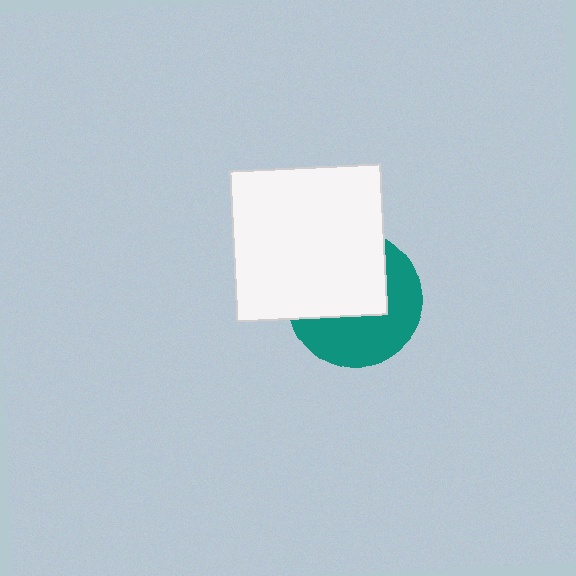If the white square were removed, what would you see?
You would see the complete teal circle.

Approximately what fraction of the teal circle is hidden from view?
Roughly 51% of the teal circle is hidden behind the white square.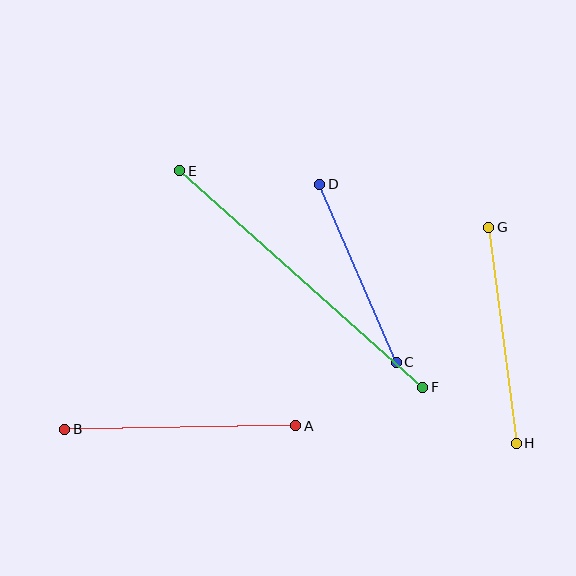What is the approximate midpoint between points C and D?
The midpoint is at approximately (358, 273) pixels.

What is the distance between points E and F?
The distance is approximately 325 pixels.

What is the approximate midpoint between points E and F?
The midpoint is at approximately (301, 279) pixels.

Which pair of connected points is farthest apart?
Points E and F are farthest apart.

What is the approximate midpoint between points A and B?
The midpoint is at approximately (180, 428) pixels.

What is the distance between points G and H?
The distance is approximately 218 pixels.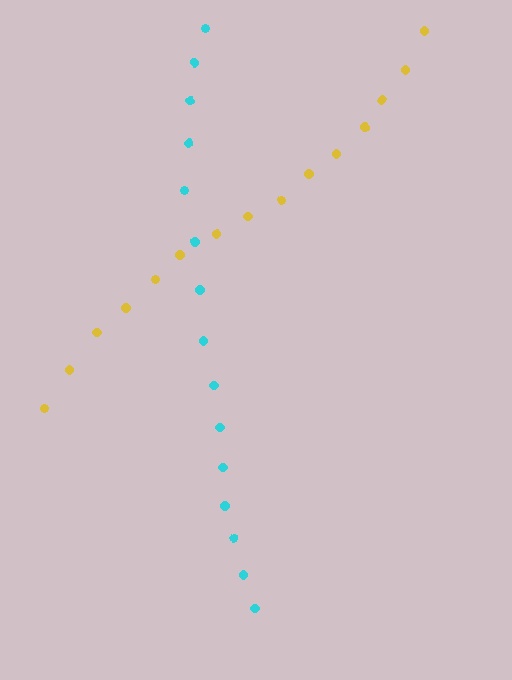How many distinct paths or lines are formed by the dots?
There are 2 distinct paths.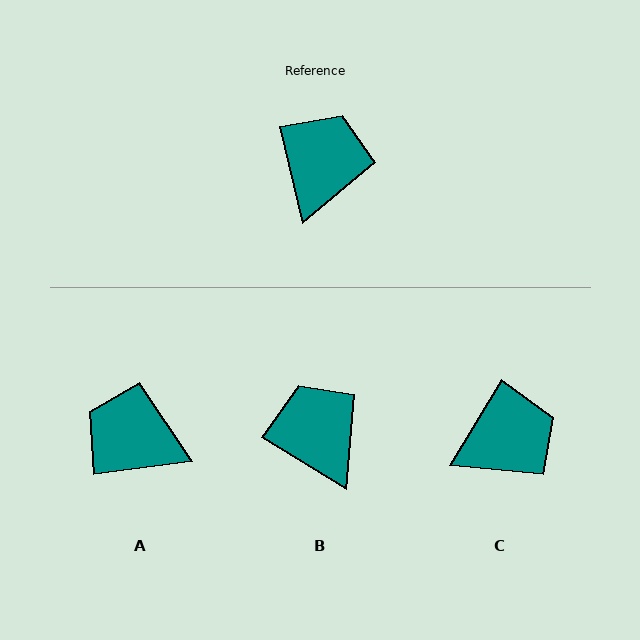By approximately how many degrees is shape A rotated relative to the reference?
Approximately 84 degrees counter-clockwise.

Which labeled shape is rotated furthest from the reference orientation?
A, about 84 degrees away.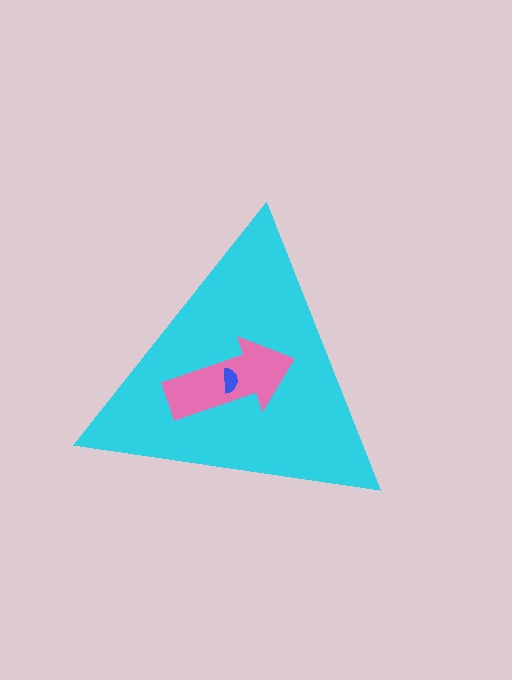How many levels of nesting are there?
3.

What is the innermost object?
The blue semicircle.